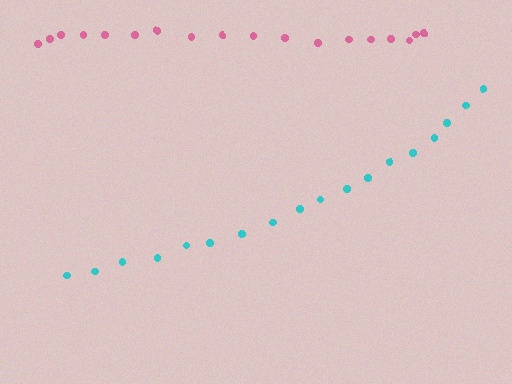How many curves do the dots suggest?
There are 2 distinct paths.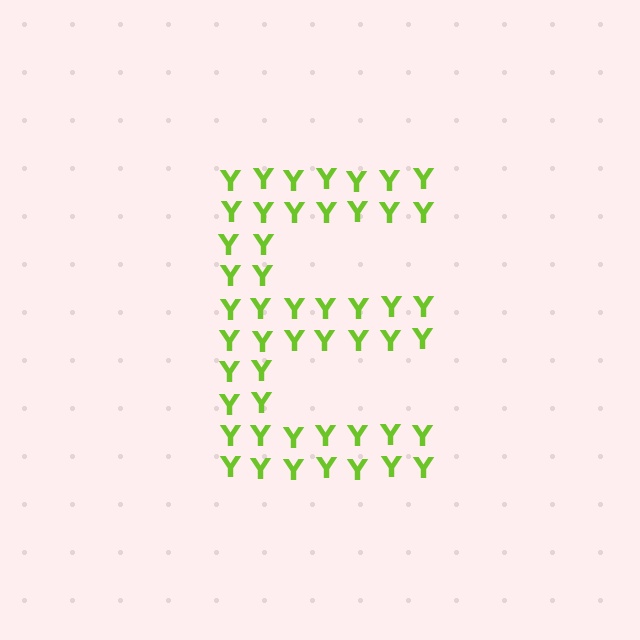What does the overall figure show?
The overall figure shows the letter E.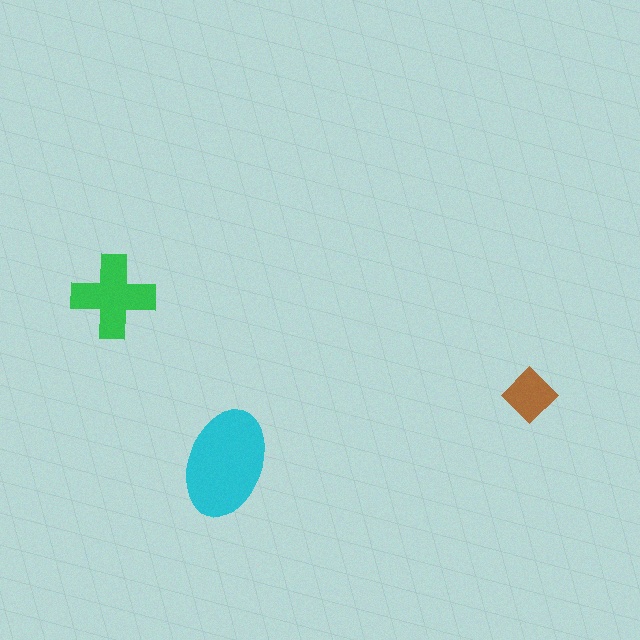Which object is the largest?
The cyan ellipse.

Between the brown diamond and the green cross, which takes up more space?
The green cross.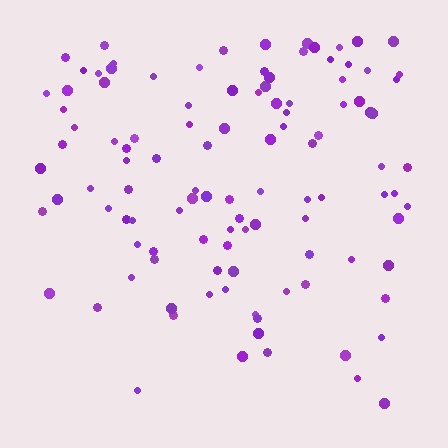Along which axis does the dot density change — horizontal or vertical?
Vertical.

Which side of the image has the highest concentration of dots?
The top.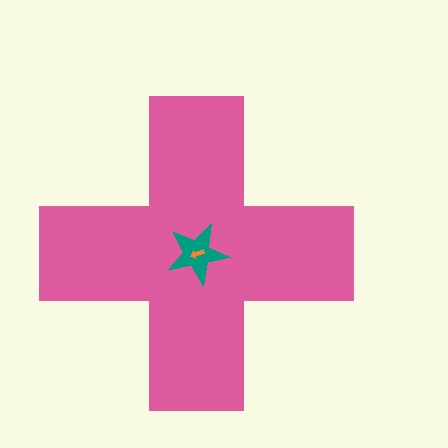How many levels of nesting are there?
3.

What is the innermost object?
The orange arrow.